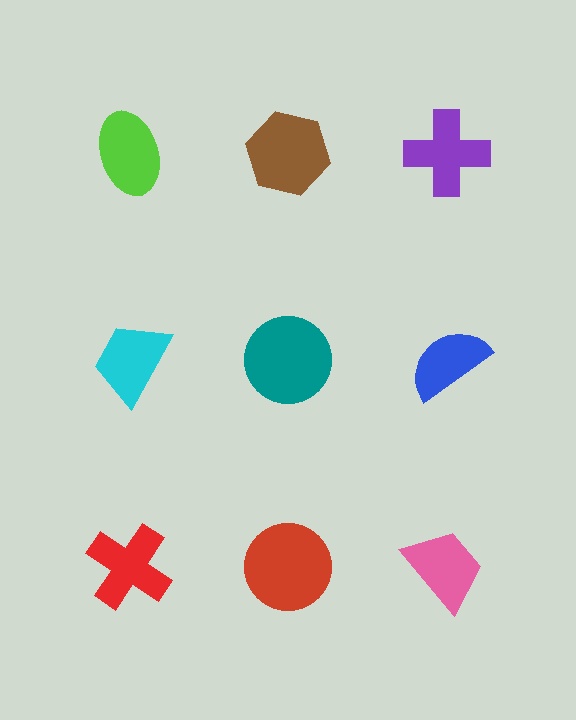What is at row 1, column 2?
A brown hexagon.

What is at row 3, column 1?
A red cross.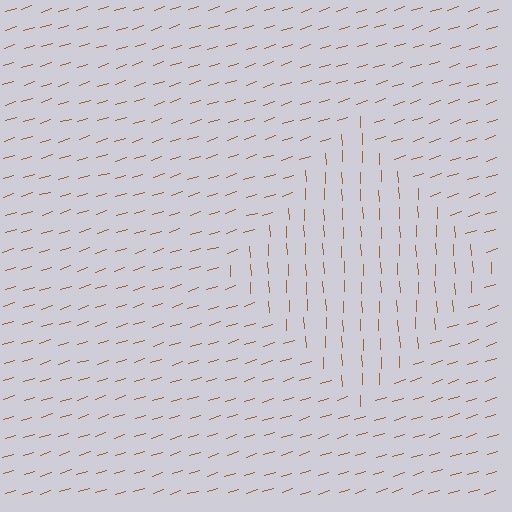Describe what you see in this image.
The image is filled with small brown line segments. A diamond region in the image has lines oriented differently from the surrounding lines, creating a visible texture boundary.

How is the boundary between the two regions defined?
The boundary is defined purely by a change in line orientation (approximately 75 degrees difference). All lines are the same color and thickness.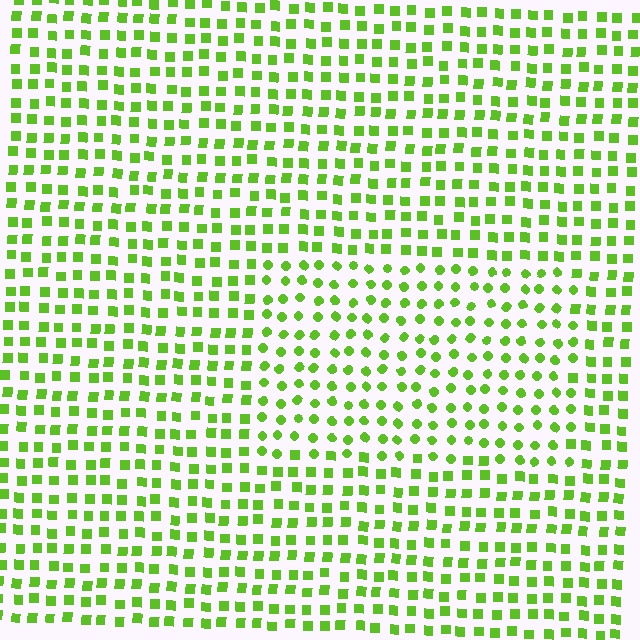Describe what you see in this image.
The image is filled with small lime elements arranged in a uniform grid. A rectangle-shaped region contains circles, while the surrounding area contains squares. The boundary is defined purely by the change in element shape.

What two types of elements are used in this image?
The image uses circles inside the rectangle region and squares outside it.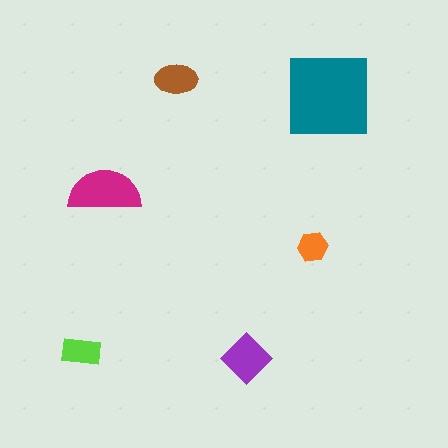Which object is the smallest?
The orange hexagon.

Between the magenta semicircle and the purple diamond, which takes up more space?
The magenta semicircle.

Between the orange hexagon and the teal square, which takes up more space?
The teal square.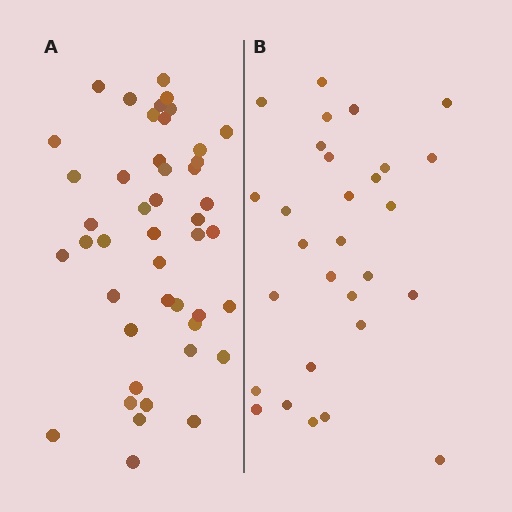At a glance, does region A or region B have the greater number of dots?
Region A (the left region) has more dots.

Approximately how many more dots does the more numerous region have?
Region A has approximately 15 more dots than region B.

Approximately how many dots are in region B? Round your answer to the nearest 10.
About 30 dots. (The exact count is 29, which rounds to 30.)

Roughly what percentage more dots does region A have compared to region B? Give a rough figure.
About 55% more.